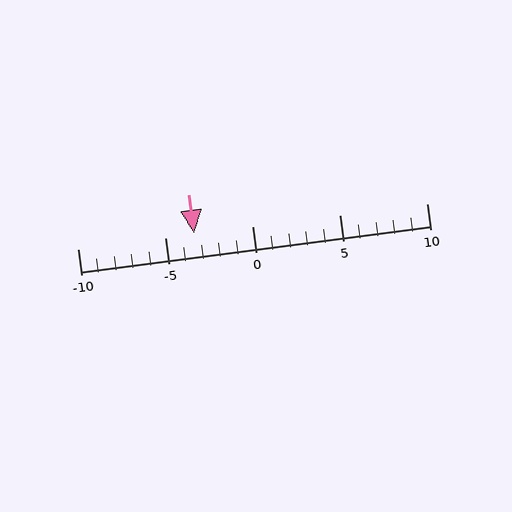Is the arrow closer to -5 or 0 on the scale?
The arrow is closer to -5.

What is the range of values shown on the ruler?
The ruler shows values from -10 to 10.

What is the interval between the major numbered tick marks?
The major tick marks are spaced 5 units apart.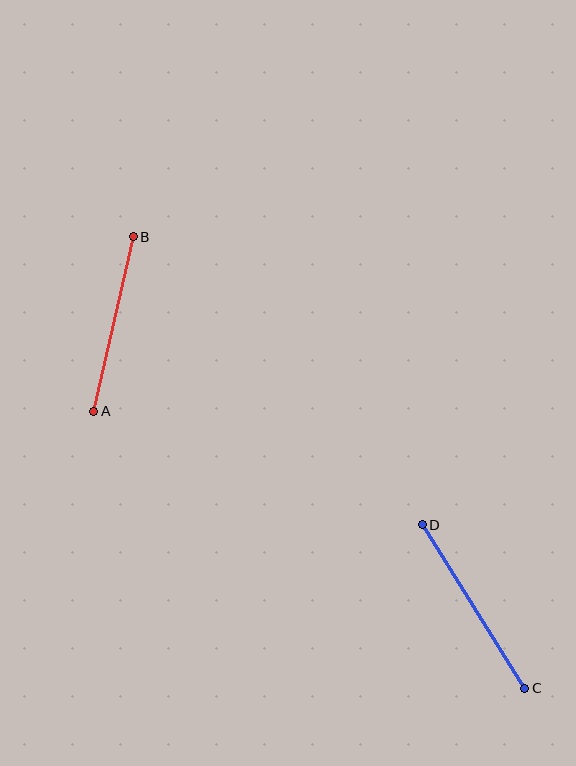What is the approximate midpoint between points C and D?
The midpoint is at approximately (473, 607) pixels.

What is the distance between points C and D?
The distance is approximately 193 pixels.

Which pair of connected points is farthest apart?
Points C and D are farthest apart.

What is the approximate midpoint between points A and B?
The midpoint is at approximately (114, 324) pixels.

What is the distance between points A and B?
The distance is approximately 179 pixels.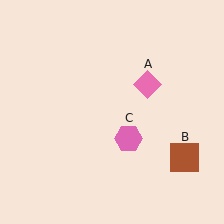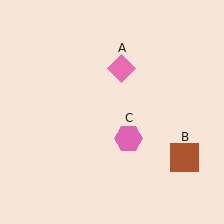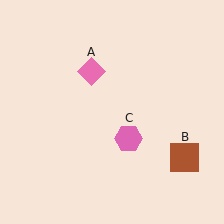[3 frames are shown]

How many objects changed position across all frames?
1 object changed position: pink diamond (object A).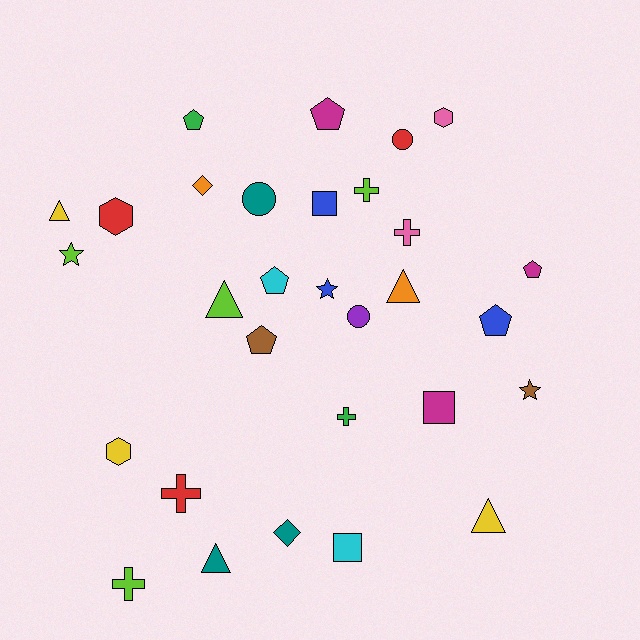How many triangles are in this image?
There are 5 triangles.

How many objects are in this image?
There are 30 objects.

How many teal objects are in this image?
There are 3 teal objects.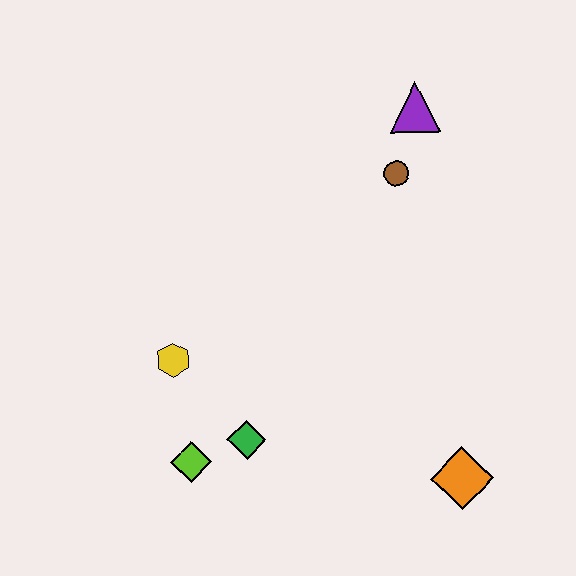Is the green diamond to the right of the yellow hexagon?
Yes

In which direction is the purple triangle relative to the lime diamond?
The purple triangle is above the lime diamond.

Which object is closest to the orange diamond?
The green diamond is closest to the orange diamond.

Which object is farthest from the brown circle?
The lime diamond is farthest from the brown circle.